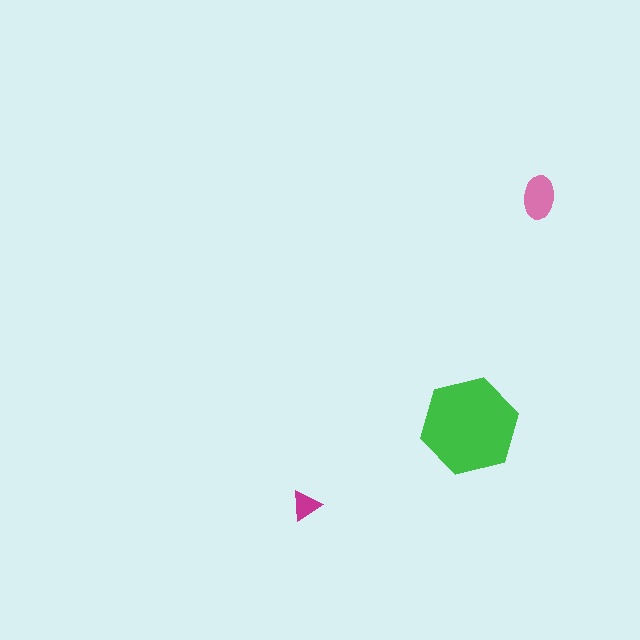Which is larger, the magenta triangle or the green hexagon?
The green hexagon.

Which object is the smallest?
The magenta triangle.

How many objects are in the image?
There are 3 objects in the image.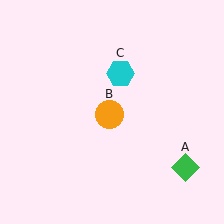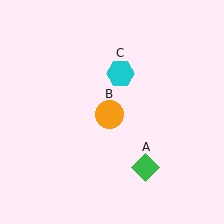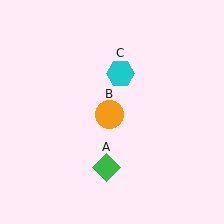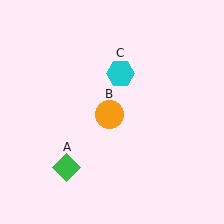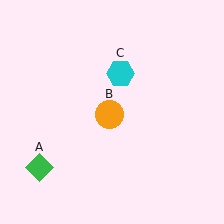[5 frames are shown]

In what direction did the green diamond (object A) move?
The green diamond (object A) moved left.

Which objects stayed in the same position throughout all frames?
Orange circle (object B) and cyan hexagon (object C) remained stationary.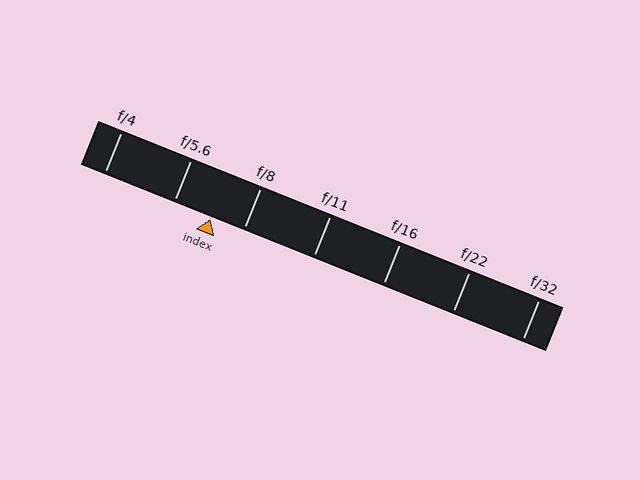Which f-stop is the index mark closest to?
The index mark is closest to f/8.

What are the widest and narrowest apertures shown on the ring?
The widest aperture shown is f/4 and the narrowest is f/32.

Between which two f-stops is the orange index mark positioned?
The index mark is between f/5.6 and f/8.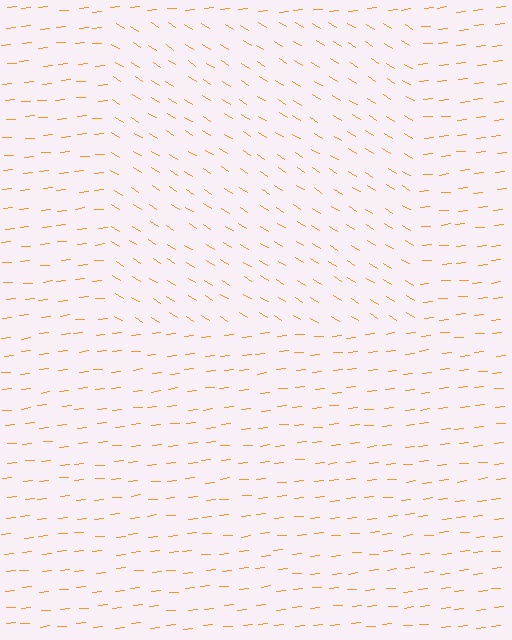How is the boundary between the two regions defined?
The boundary is defined purely by a change in line orientation (approximately 38 degrees difference). All lines are the same color and thickness.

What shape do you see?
I see a rectangle.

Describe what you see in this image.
The image is filled with small orange line segments. A rectangle region in the image has lines oriented differently from the surrounding lines, creating a visible texture boundary.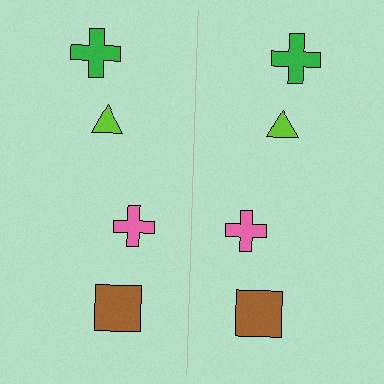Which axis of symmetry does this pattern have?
The pattern has a vertical axis of symmetry running through the center of the image.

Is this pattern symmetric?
Yes, this pattern has bilateral (reflection) symmetry.